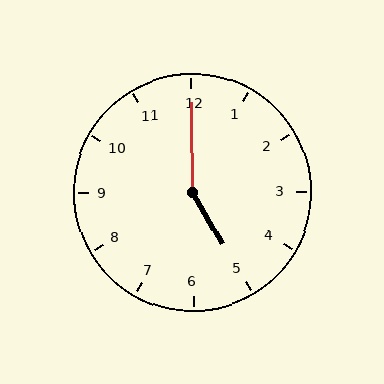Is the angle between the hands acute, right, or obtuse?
It is obtuse.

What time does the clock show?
5:00.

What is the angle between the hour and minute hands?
Approximately 150 degrees.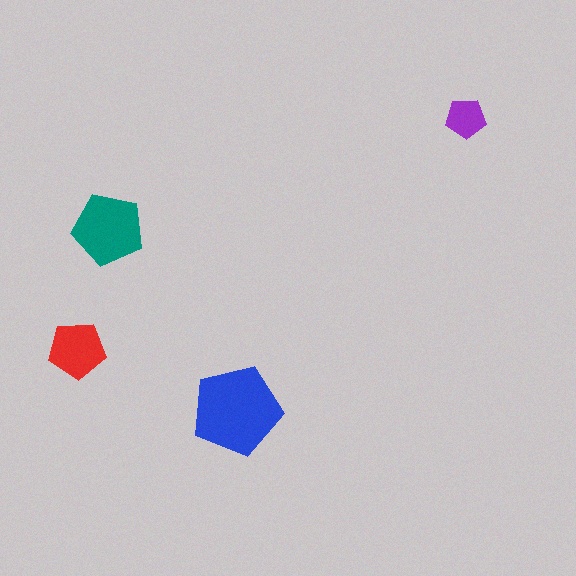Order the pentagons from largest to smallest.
the blue one, the teal one, the red one, the purple one.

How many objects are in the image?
There are 4 objects in the image.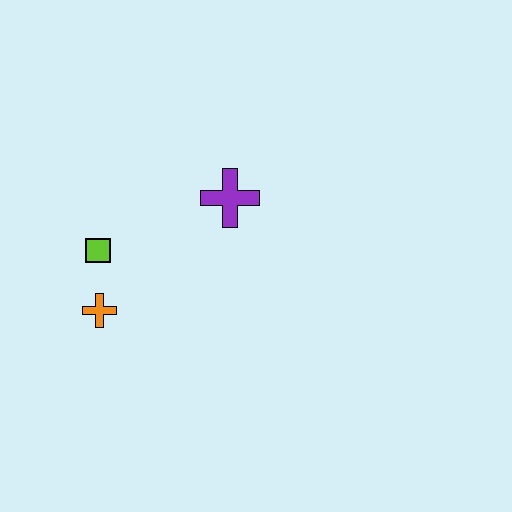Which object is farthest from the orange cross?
The purple cross is farthest from the orange cross.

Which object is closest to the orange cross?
The lime square is closest to the orange cross.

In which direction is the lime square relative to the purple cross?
The lime square is to the left of the purple cross.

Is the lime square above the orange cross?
Yes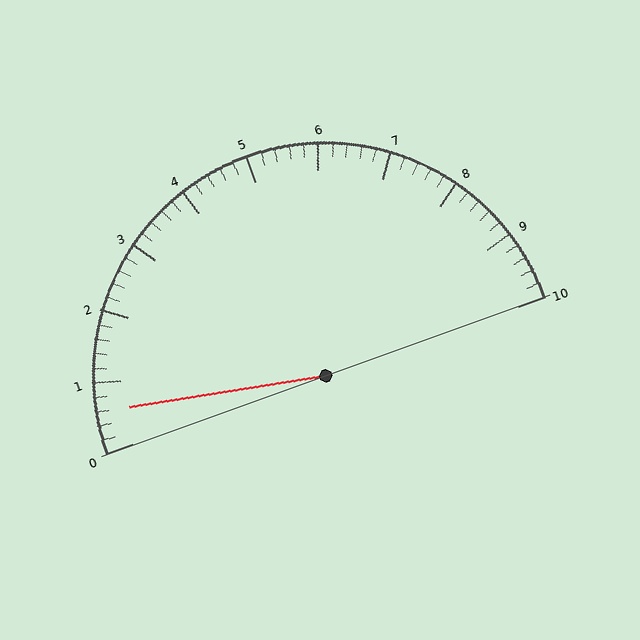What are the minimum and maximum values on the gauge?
The gauge ranges from 0 to 10.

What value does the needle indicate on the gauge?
The needle indicates approximately 0.6.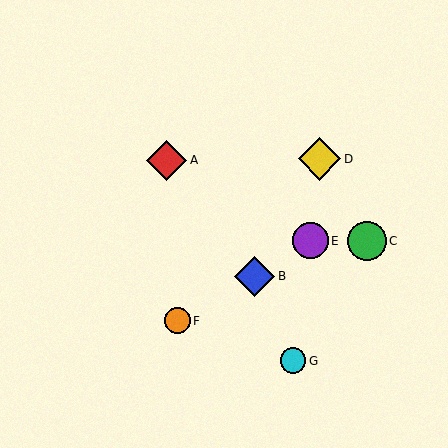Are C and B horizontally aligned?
No, C is at y≈241 and B is at y≈276.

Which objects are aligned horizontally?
Objects C, E are aligned horizontally.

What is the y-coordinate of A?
Object A is at y≈160.